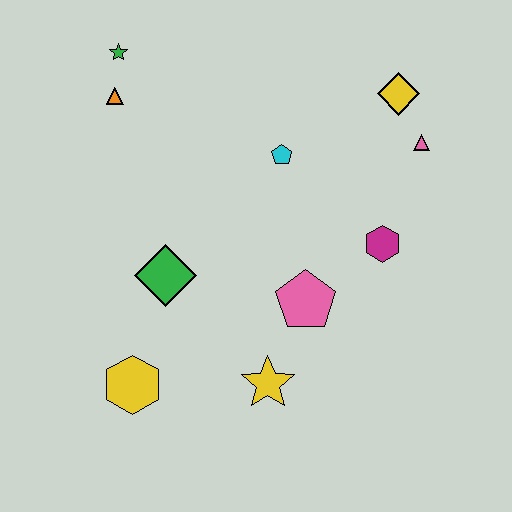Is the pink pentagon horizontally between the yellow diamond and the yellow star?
Yes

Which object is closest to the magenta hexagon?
The pink pentagon is closest to the magenta hexagon.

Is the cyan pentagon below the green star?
Yes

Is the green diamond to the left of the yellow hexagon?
No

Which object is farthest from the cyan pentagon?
The yellow hexagon is farthest from the cyan pentagon.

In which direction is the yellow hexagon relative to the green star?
The yellow hexagon is below the green star.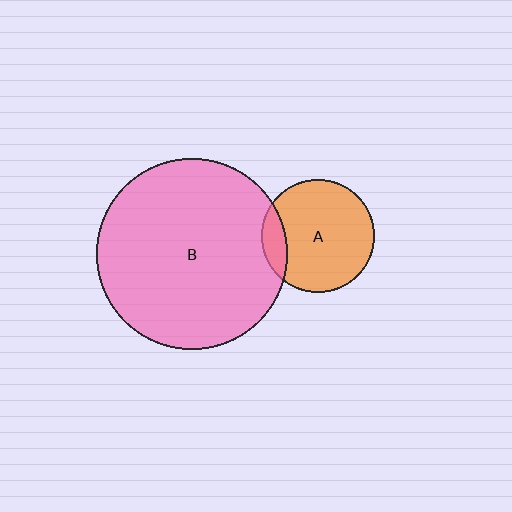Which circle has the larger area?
Circle B (pink).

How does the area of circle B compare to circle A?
Approximately 2.9 times.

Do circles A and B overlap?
Yes.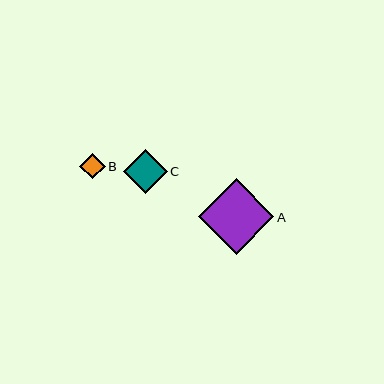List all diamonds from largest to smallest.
From largest to smallest: A, C, B.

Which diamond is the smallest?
Diamond B is the smallest with a size of approximately 25 pixels.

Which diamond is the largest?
Diamond A is the largest with a size of approximately 76 pixels.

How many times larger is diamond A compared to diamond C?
Diamond A is approximately 1.7 times the size of diamond C.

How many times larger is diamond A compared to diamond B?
Diamond A is approximately 3.0 times the size of diamond B.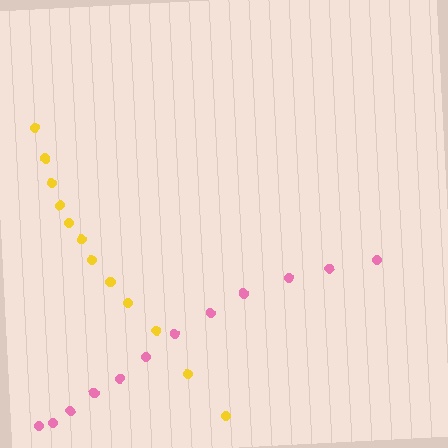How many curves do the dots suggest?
There are 2 distinct paths.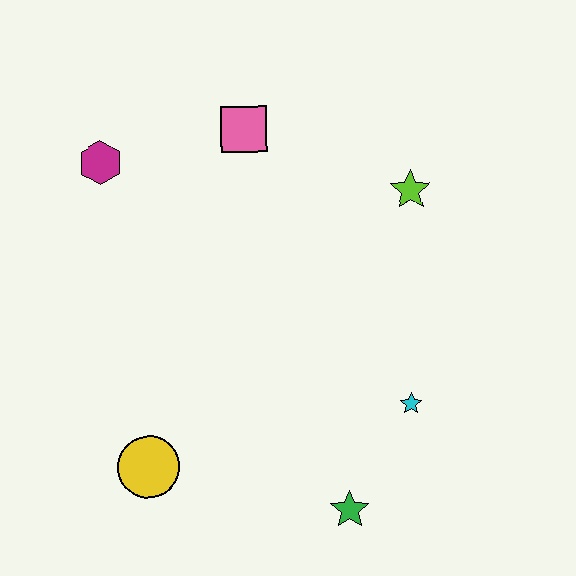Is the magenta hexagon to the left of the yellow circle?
Yes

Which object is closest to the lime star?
The pink square is closest to the lime star.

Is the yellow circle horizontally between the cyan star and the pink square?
No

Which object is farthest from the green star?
The magenta hexagon is farthest from the green star.